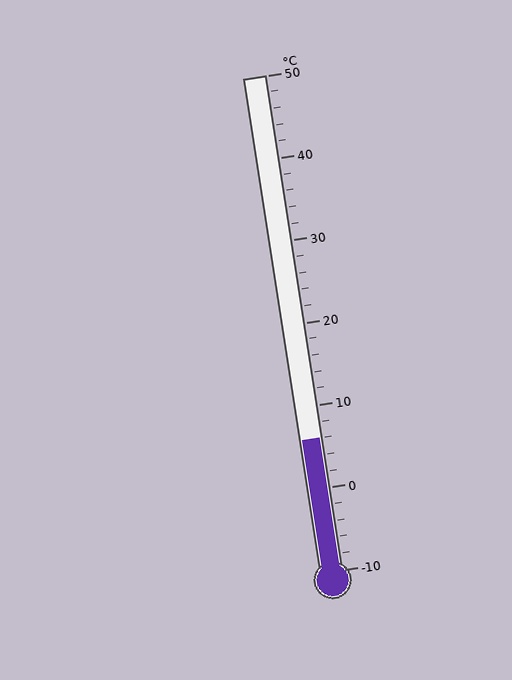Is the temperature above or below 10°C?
The temperature is below 10°C.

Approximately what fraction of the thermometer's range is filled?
The thermometer is filled to approximately 25% of its range.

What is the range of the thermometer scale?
The thermometer scale ranges from -10°C to 50°C.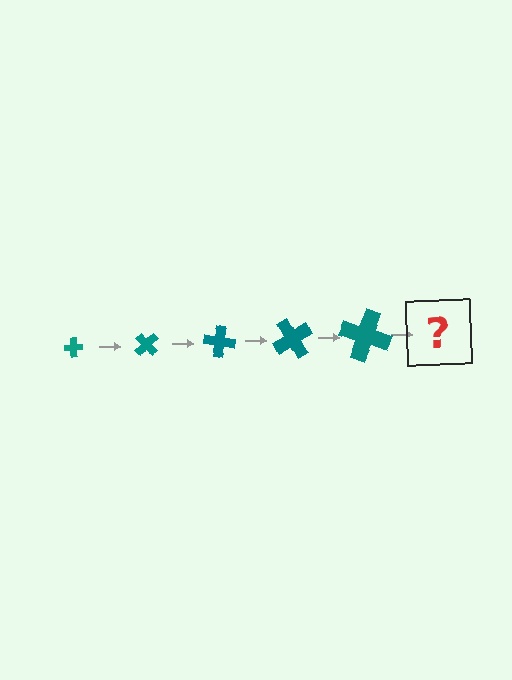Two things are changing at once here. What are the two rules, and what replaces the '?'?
The two rules are that the cross grows larger each step and it rotates 50 degrees each step. The '?' should be a cross, larger than the previous one and rotated 250 degrees from the start.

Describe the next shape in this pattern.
It should be a cross, larger than the previous one and rotated 250 degrees from the start.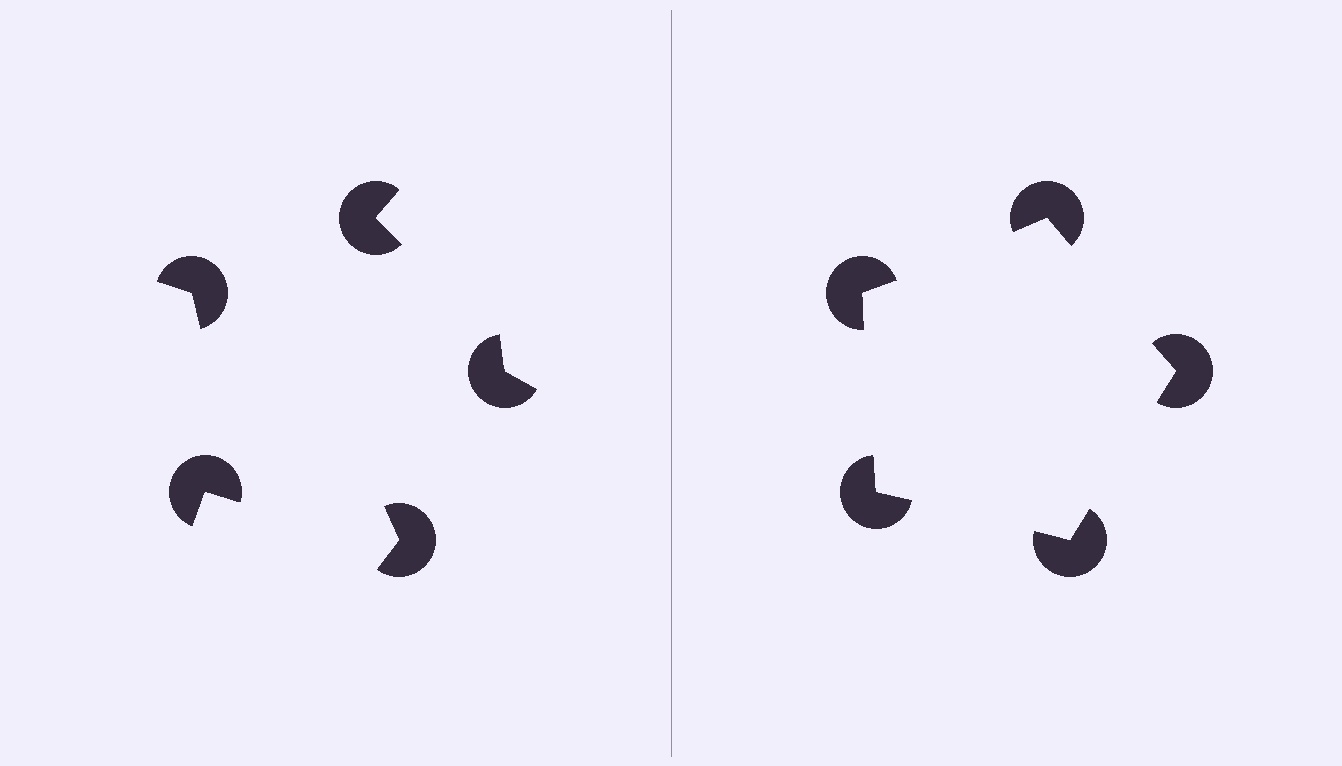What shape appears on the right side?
An illusory pentagon.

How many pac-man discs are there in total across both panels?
10 — 5 on each side.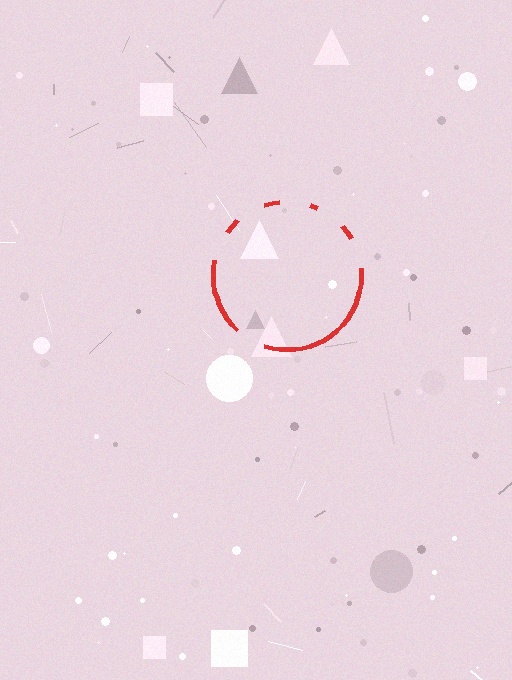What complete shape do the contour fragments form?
The contour fragments form a circle.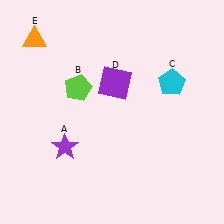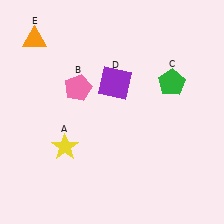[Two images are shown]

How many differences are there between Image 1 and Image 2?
There are 3 differences between the two images.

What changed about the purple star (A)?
In Image 1, A is purple. In Image 2, it changed to yellow.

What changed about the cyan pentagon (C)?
In Image 1, C is cyan. In Image 2, it changed to green.